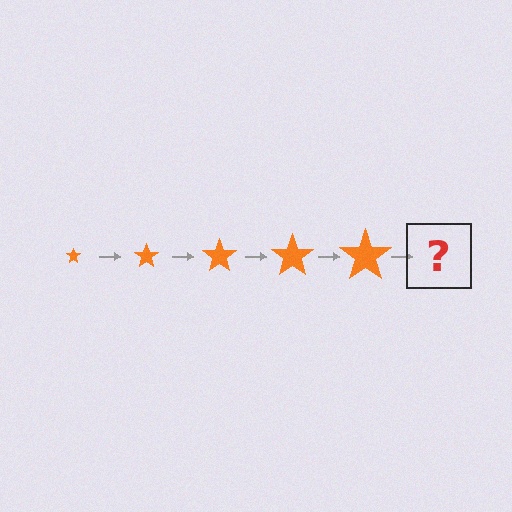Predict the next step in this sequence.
The next step is an orange star, larger than the previous one.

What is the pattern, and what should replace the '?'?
The pattern is that the star gets progressively larger each step. The '?' should be an orange star, larger than the previous one.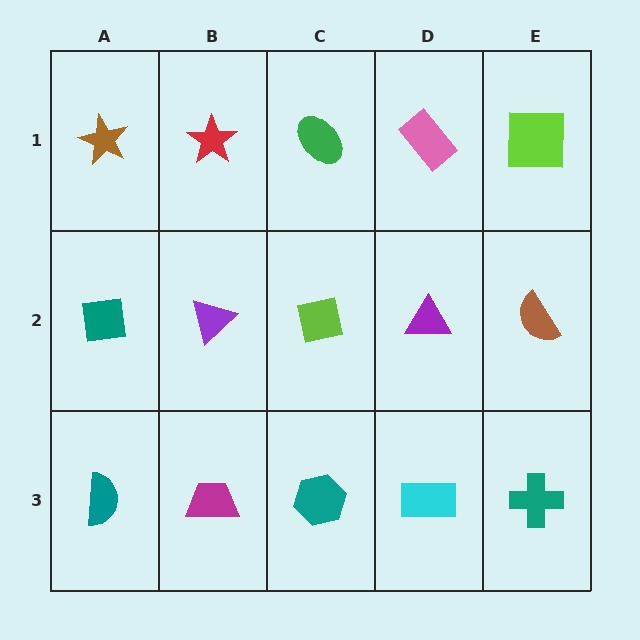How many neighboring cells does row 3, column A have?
2.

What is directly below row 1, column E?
A brown semicircle.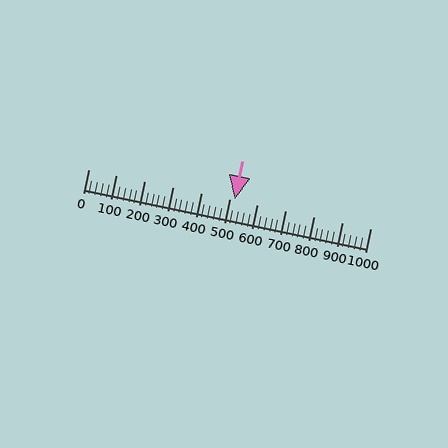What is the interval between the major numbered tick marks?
The major tick marks are spaced 100 units apart.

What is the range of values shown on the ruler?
The ruler shows values from 0 to 1000.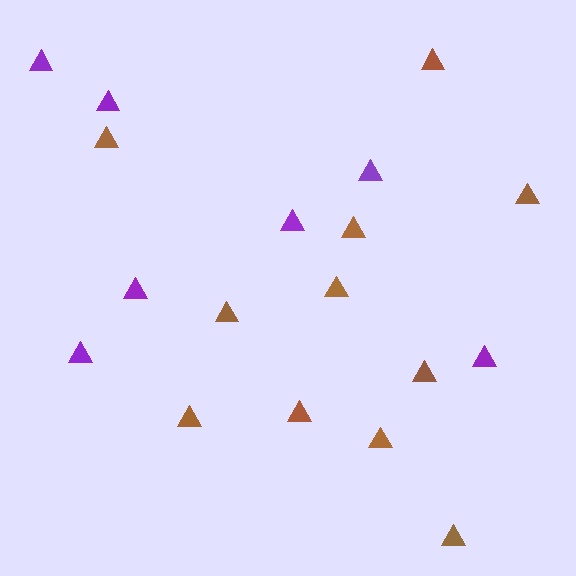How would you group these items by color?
There are 2 groups: one group of purple triangles (7) and one group of brown triangles (11).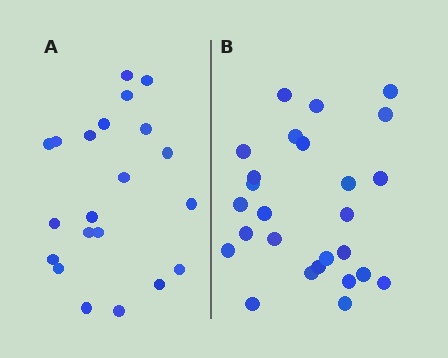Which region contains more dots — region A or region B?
Region B (the right region) has more dots.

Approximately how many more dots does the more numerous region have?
Region B has about 5 more dots than region A.